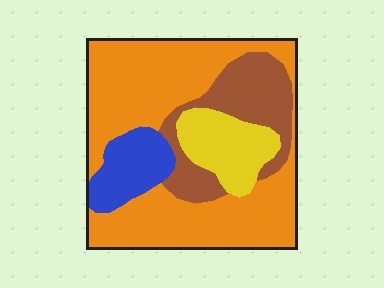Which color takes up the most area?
Orange, at roughly 55%.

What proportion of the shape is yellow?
Yellow covers 13% of the shape.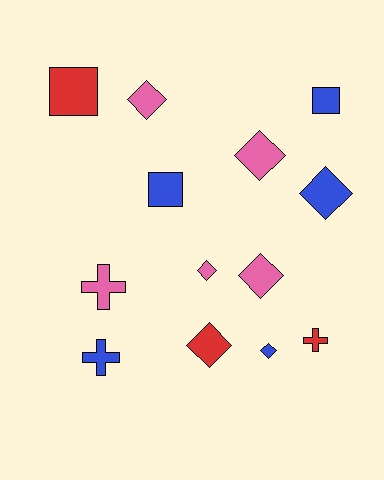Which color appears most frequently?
Pink, with 5 objects.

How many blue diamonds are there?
There are 2 blue diamonds.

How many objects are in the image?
There are 13 objects.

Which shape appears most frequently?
Diamond, with 7 objects.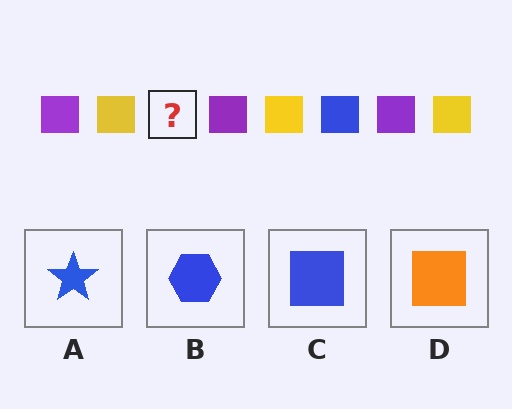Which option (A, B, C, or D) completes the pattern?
C.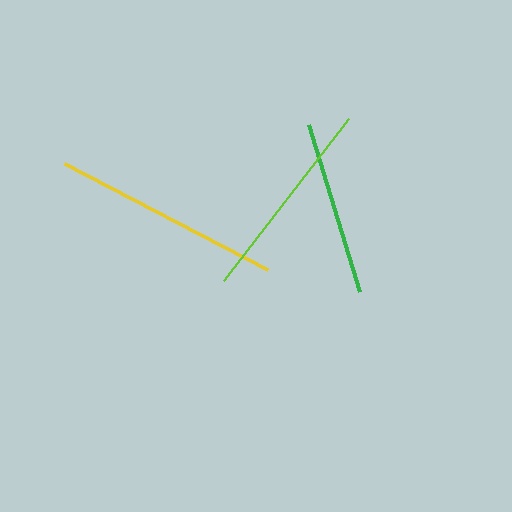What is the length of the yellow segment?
The yellow segment is approximately 229 pixels long.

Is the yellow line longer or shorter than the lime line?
The yellow line is longer than the lime line.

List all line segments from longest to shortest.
From longest to shortest: yellow, lime, green.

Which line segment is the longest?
The yellow line is the longest at approximately 229 pixels.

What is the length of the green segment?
The green segment is approximately 175 pixels long.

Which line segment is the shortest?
The green line is the shortest at approximately 175 pixels.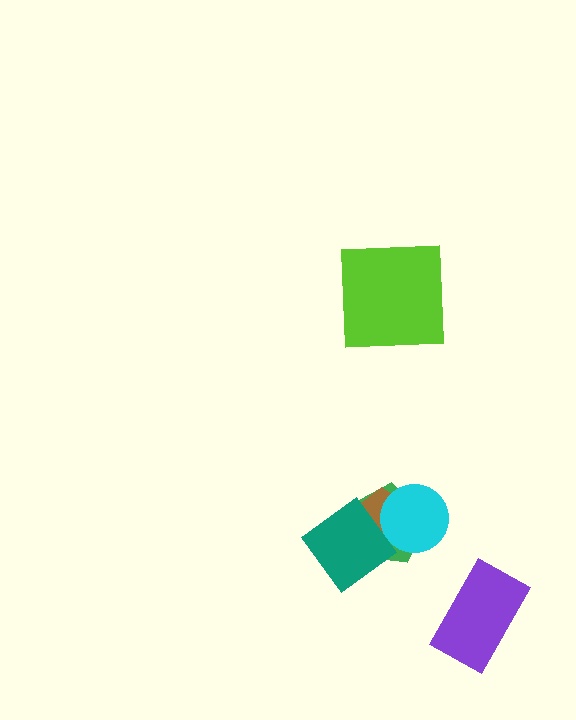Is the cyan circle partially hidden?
Yes, it is partially covered by another shape.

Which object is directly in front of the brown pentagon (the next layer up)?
The cyan circle is directly in front of the brown pentagon.